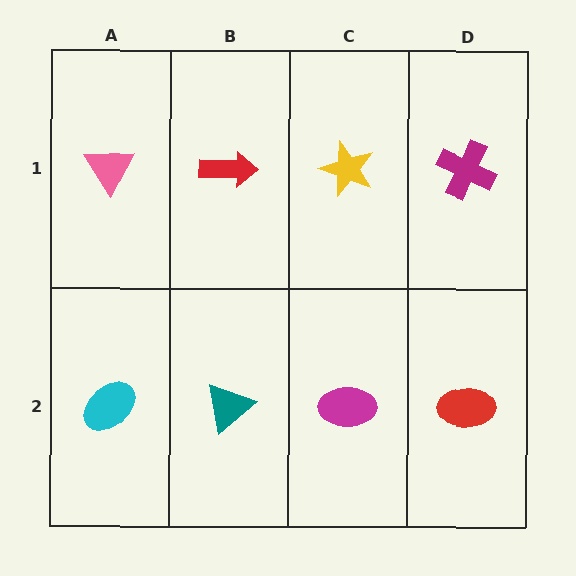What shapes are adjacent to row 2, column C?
A yellow star (row 1, column C), a teal triangle (row 2, column B), a red ellipse (row 2, column D).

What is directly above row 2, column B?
A red arrow.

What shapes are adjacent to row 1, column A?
A cyan ellipse (row 2, column A), a red arrow (row 1, column B).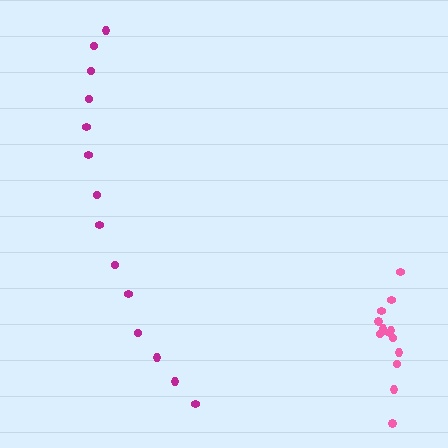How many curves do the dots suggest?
There are 2 distinct paths.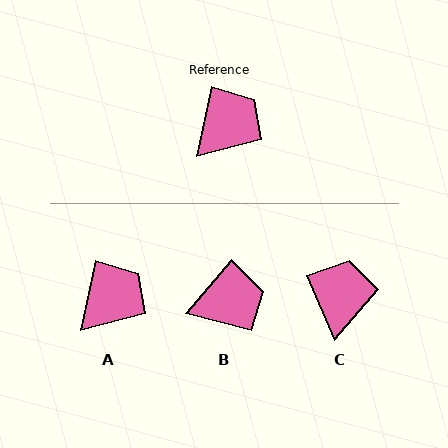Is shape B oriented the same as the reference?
No, it is off by about 28 degrees.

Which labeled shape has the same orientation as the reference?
A.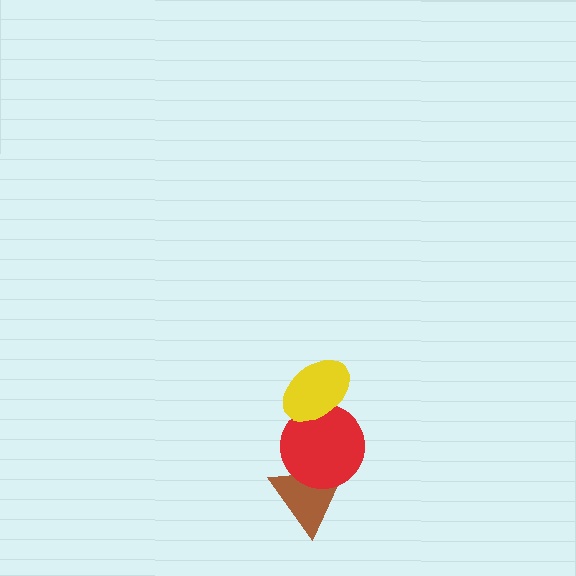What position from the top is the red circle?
The red circle is 2nd from the top.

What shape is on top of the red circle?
The yellow ellipse is on top of the red circle.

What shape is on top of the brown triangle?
The red circle is on top of the brown triangle.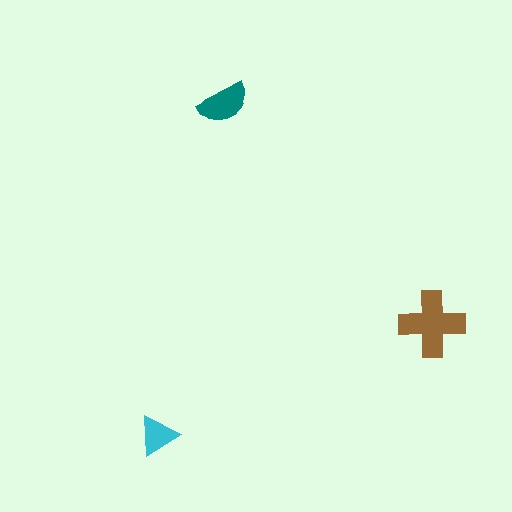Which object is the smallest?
The cyan triangle.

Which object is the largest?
The brown cross.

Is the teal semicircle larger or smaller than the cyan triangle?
Larger.